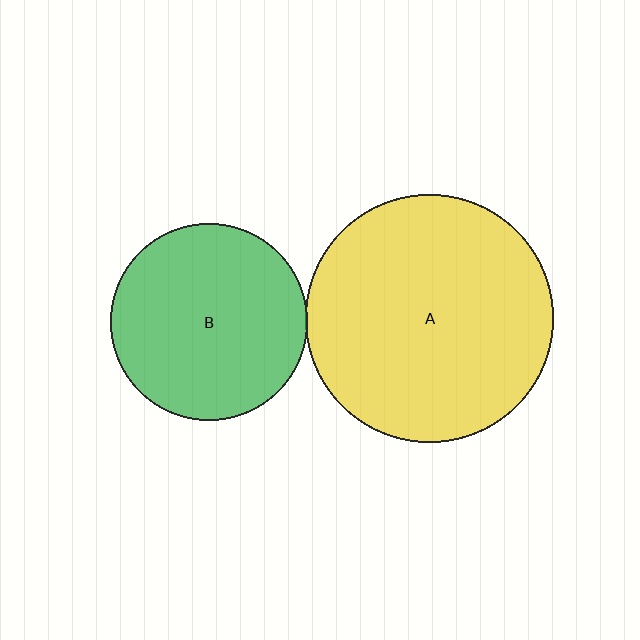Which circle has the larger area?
Circle A (yellow).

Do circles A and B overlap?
Yes.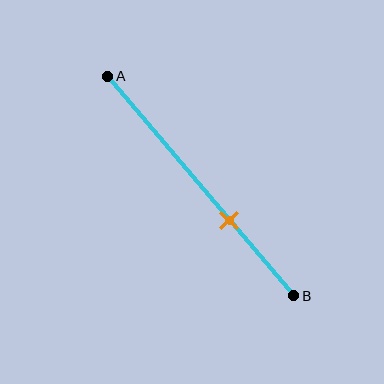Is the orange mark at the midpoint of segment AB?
No, the mark is at about 65% from A, not at the 50% midpoint.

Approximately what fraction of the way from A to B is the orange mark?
The orange mark is approximately 65% of the way from A to B.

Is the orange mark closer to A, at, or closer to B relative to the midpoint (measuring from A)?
The orange mark is closer to point B than the midpoint of segment AB.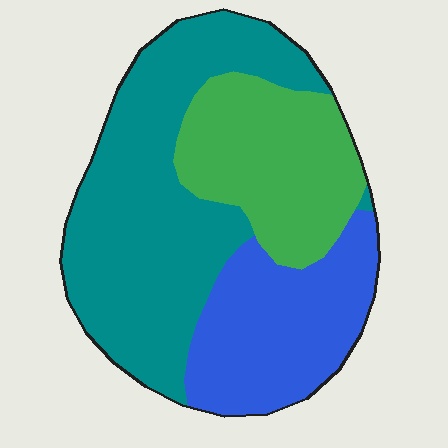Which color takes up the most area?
Teal, at roughly 45%.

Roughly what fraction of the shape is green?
Green takes up about one quarter (1/4) of the shape.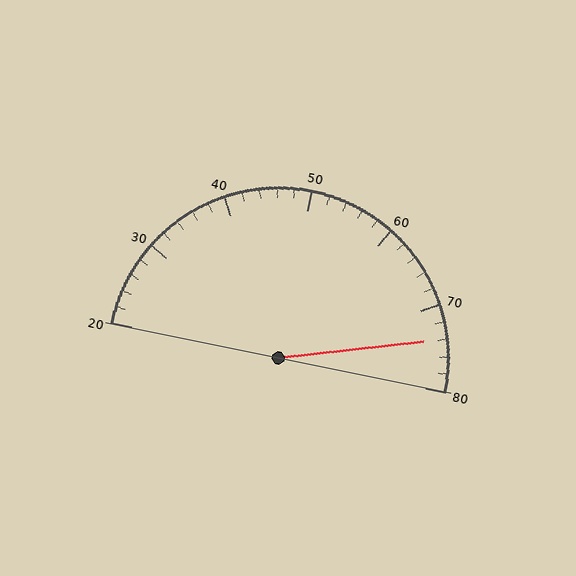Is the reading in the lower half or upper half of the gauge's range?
The reading is in the upper half of the range (20 to 80).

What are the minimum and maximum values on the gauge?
The gauge ranges from 20 to 80.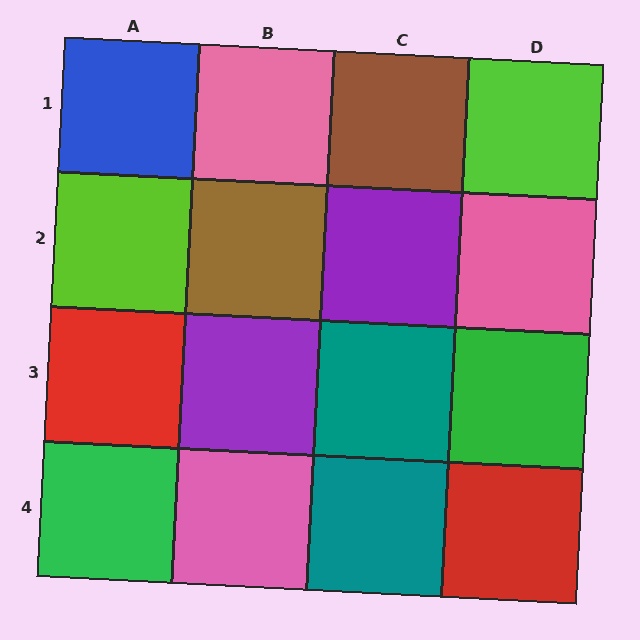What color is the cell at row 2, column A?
Lime.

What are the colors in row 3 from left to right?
Red, purple, teal, green.